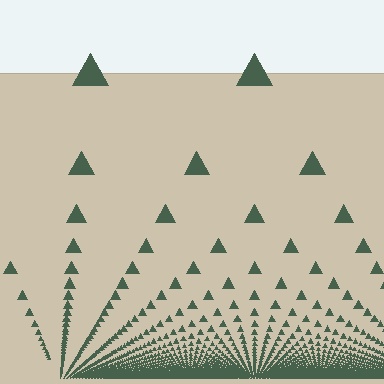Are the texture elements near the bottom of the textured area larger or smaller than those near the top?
Smaller. The gradient is inverted — elements near the bottom are smaller and denser.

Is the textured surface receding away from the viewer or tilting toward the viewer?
The surface appears to tilt toward the viewer. Texture elements get larger and sparser toward the top.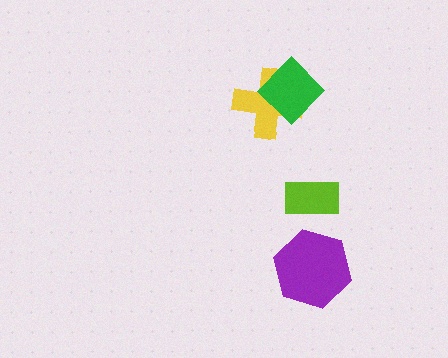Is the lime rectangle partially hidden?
No, no other shape covers it.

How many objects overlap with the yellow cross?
1 object overlaps with the yellow cross.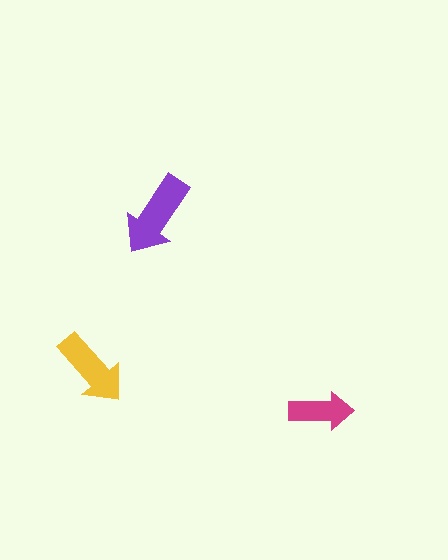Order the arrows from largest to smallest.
the purple one, the yellow one, the magenta one.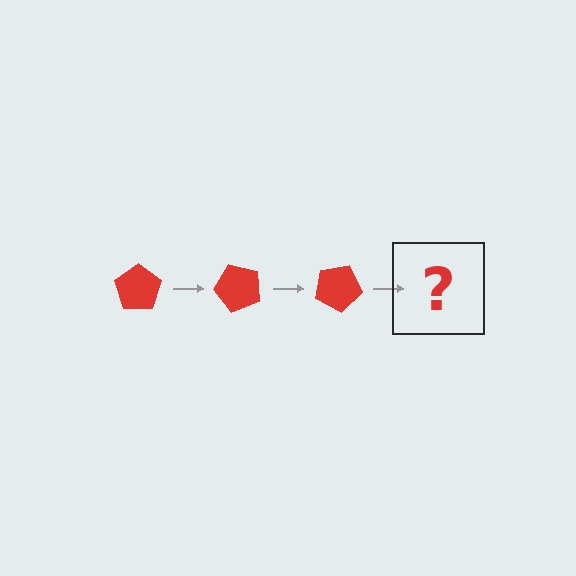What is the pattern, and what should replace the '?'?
The pattern is that the pentagon rotates 50 degrees each step. The '?' should be a red pentagon rotated 150 degrees.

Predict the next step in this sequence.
The next step is a red pentagon rotated 150 degrees.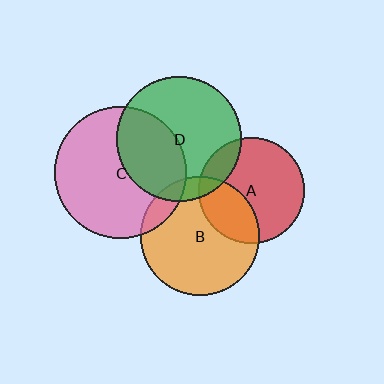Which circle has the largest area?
Circle C (pink).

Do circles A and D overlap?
Yes.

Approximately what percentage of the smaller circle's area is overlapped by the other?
Approximately 15%.